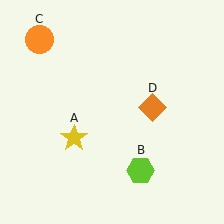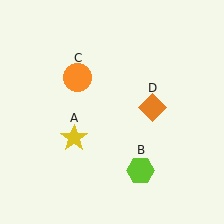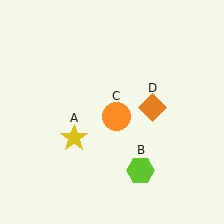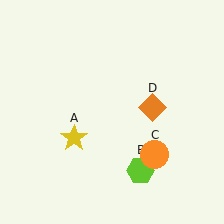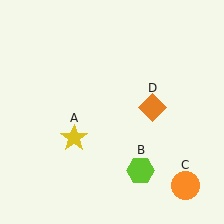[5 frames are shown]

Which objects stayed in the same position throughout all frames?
Yellow star (object A) and lime hexagon (object B) and orange diamond (object D) remained stationary.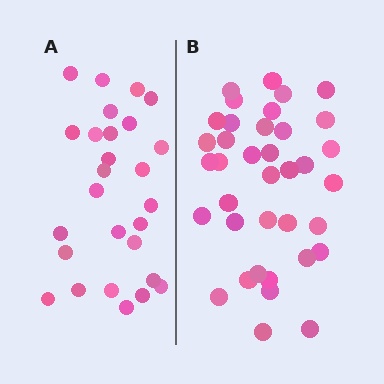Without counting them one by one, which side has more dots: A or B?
Region B (the right region) has more dots.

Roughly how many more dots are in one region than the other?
Region B has roughly 10 or so more dots than region A.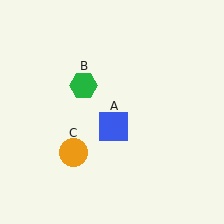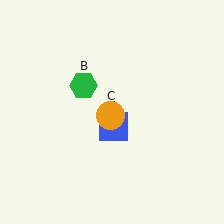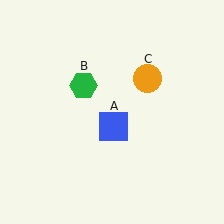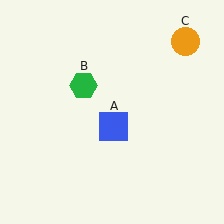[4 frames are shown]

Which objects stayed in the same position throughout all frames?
Blue square (object A) and green hexagon (object B) remained stationary.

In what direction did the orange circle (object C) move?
The orange circle (object C) moved up and to the right.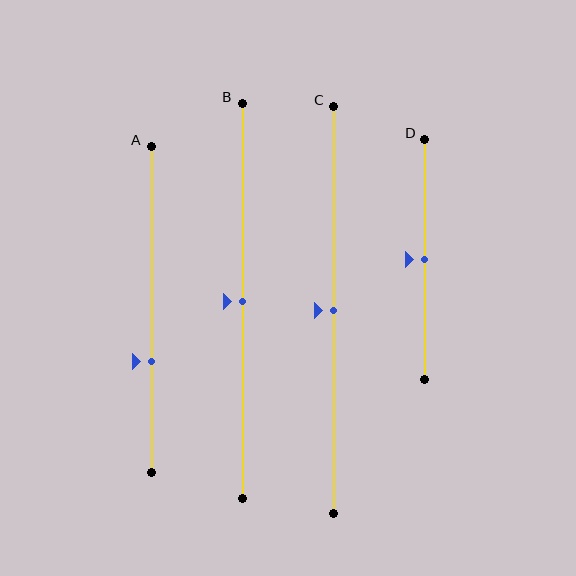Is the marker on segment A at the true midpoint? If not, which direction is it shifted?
No, the marker on segment A is shifted downward by about 16% of the segment length.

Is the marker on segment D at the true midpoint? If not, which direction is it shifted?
Yes, the marker on segment D is at the true midpoint.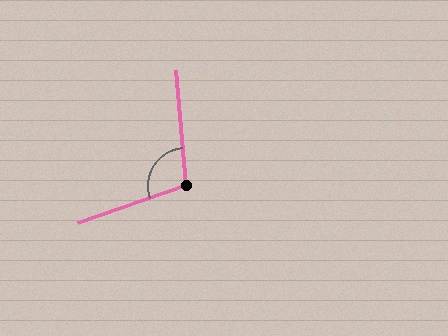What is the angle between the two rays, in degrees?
Approximately 104 degrees.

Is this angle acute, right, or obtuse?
It is obtuse.